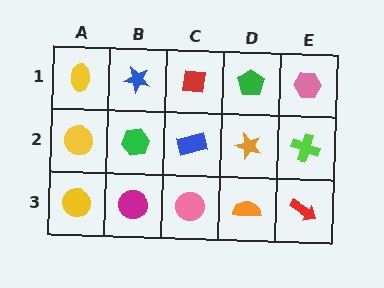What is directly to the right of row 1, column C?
A green pentagon.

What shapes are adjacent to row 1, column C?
A blue rectangle (row 2, column C), a blue star (row 1, column B), a green pentagon (row 1, column D).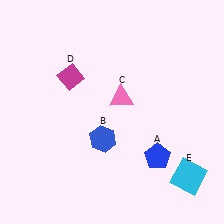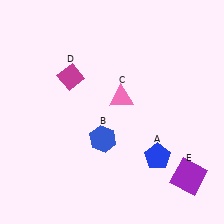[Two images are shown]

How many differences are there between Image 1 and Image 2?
There is 1 difference between the two images.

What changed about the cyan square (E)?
In Image 1, E is cyan. In Image 2, it changed to purple.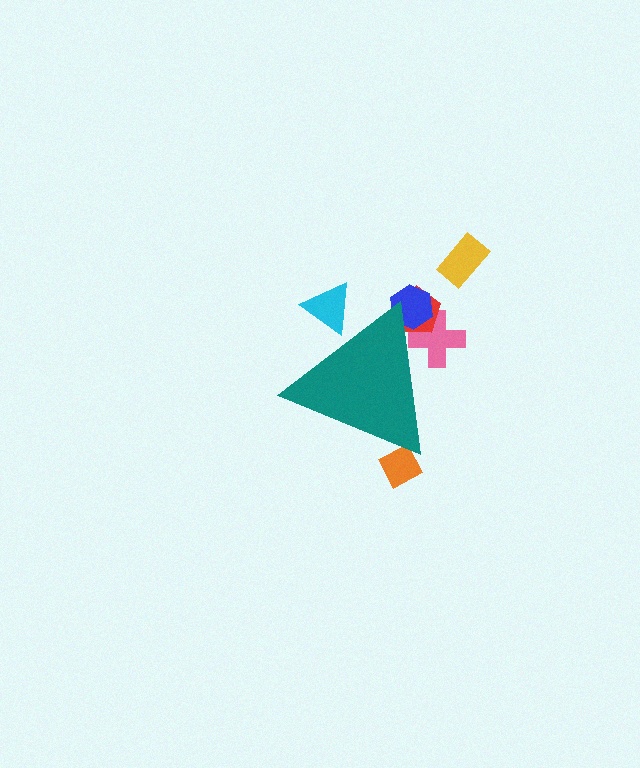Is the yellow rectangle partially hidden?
No, the yellow rectangle is fully visible.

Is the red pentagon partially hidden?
Yes, the red pentagon is partially hidden behind the teal triangle.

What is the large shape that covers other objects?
A teal triangle.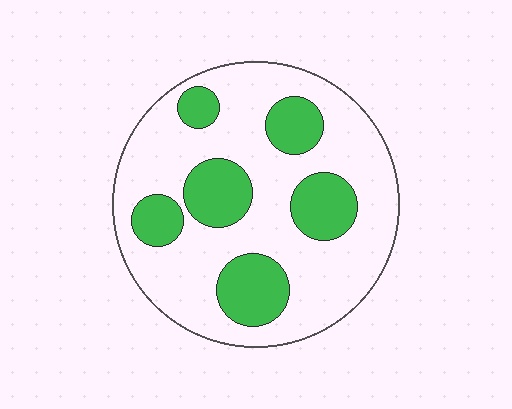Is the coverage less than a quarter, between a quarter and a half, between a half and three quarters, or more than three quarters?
Between a quarter and a half.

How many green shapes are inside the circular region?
6.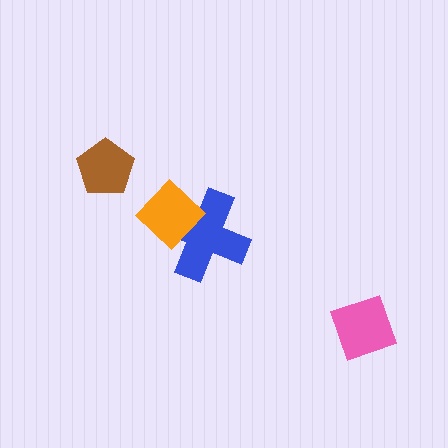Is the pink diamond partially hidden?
No, no other shape covers it.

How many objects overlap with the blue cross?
1 object overlaps with the blue cross.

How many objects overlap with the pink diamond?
0 objects overlap with the pink diamond.